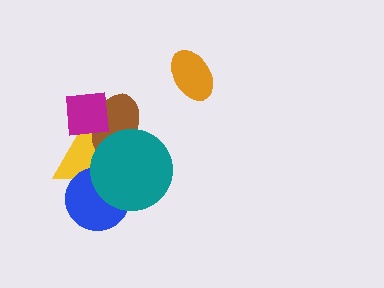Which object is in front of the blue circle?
The teal circle is in front of the blue circle.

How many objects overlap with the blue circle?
2 objects overlap with the blue circle.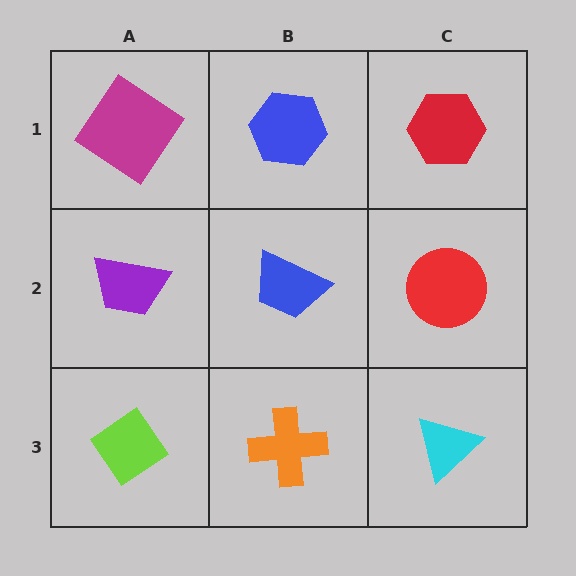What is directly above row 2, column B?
A blue hexagon.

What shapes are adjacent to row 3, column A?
A purple trapezoid (row 2, column A), an orange cross (row 3, column B).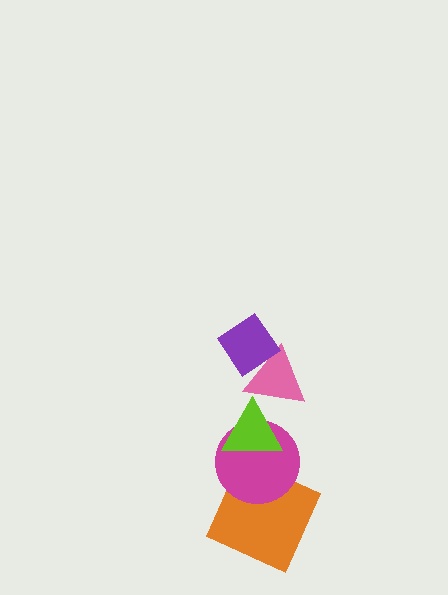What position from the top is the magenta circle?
The magenta circle is 4th from the top.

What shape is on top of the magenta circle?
The lime triangle is on top of the magenta circle.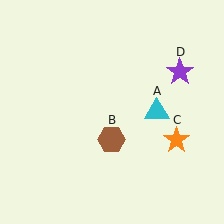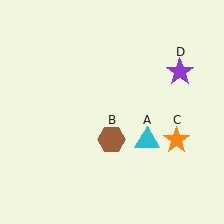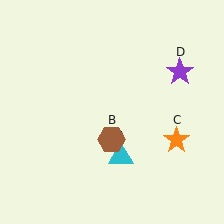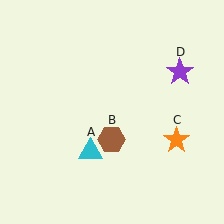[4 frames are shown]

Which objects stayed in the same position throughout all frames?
Brown hexagon (object B) and orange star (object C) and purple star (object D) remained stationary.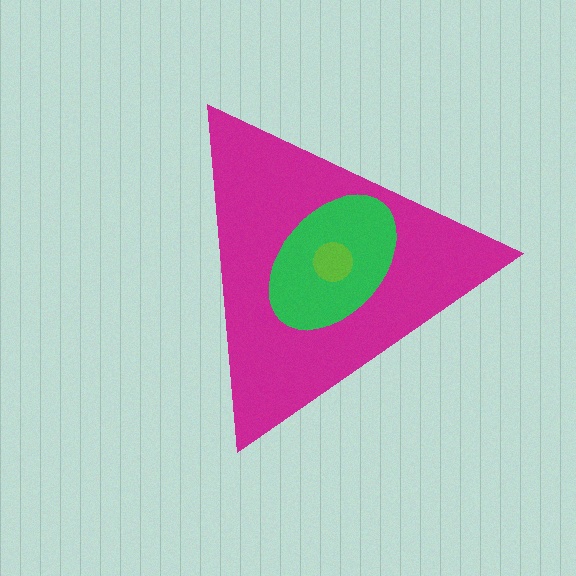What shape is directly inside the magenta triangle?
The green ellipse.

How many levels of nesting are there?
3.